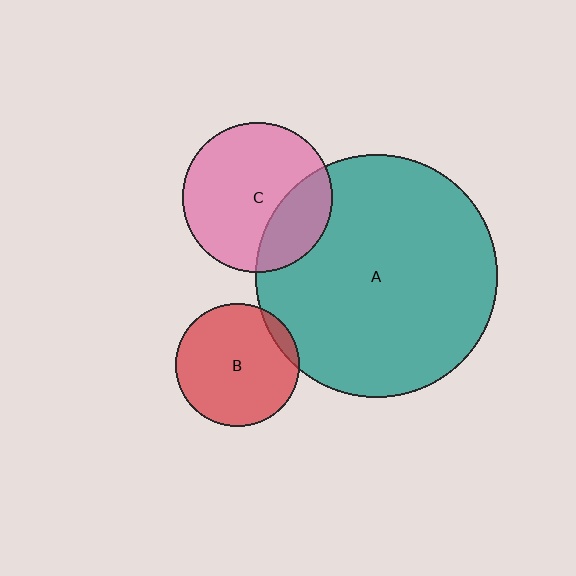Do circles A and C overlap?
Yes.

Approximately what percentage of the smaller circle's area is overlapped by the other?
Approximately 25%.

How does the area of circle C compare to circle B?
Approximately 1.5 times.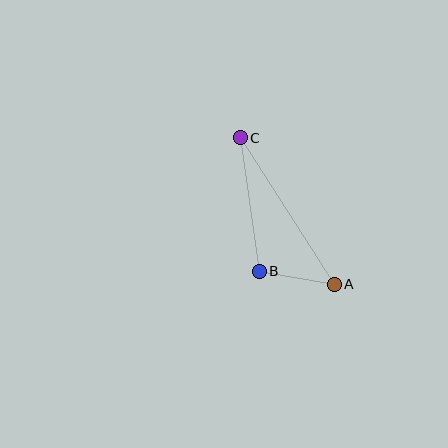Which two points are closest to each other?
Points A and B are closest to each other.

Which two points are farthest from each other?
Points A and C are farthest from each other.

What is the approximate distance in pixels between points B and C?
The distance between B and C is approximately 135 pixels.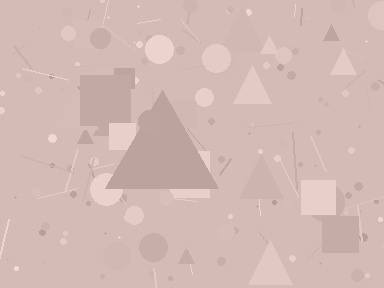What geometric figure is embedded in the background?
A triangle is embedded in the background.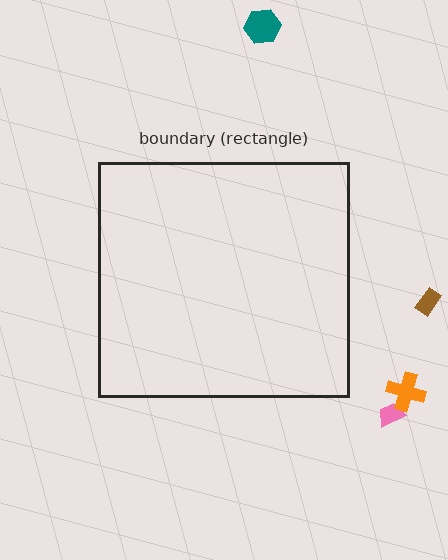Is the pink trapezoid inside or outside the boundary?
Outside.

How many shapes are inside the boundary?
0 inside, 4 outside.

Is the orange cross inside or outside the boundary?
Outside.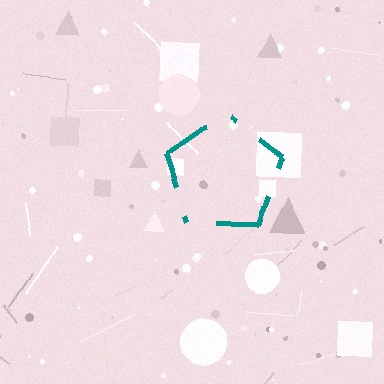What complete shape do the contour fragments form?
The contour fragments form a pentagon.